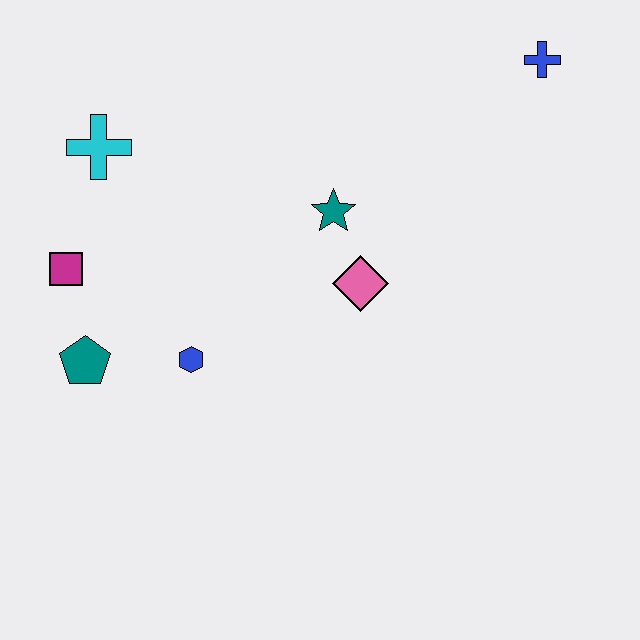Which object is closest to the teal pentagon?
The magenta square is closest to the teal pentagon.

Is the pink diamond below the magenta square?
Yes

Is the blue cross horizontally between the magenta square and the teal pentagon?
No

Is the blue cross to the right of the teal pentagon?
Yes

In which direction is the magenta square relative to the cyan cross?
The magenta square is below the cyan cross.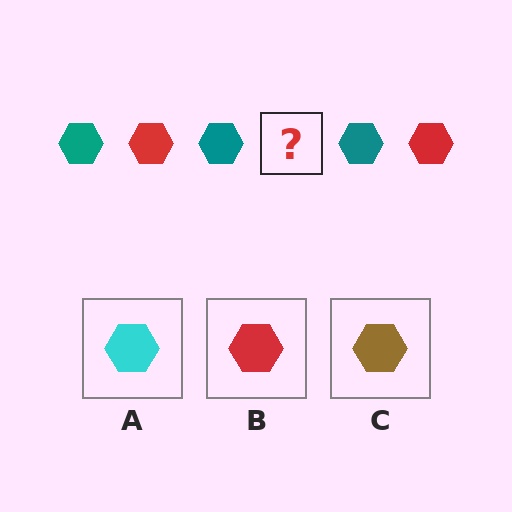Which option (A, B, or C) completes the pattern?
B.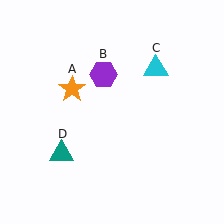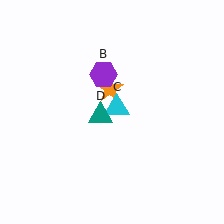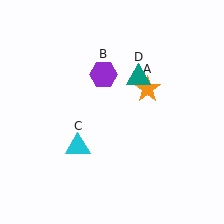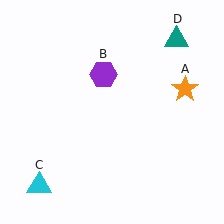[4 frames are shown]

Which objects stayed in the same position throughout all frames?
Purple hexagon (object B) remained stationary.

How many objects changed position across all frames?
3 objects changed position: orange star (object A), cyan triangle (object C), teal triangle (object D).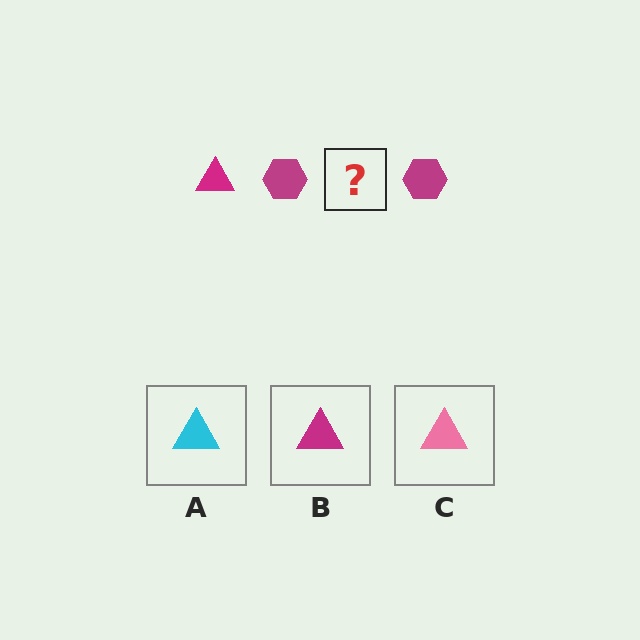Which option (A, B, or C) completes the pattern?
B.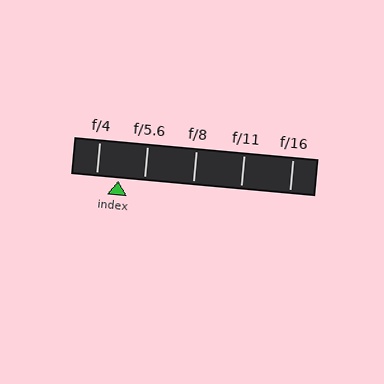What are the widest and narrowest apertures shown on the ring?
The widest aperture shown is f/4 and the narrowest is f/16.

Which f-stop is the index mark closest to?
The index mark is closest to f/4.